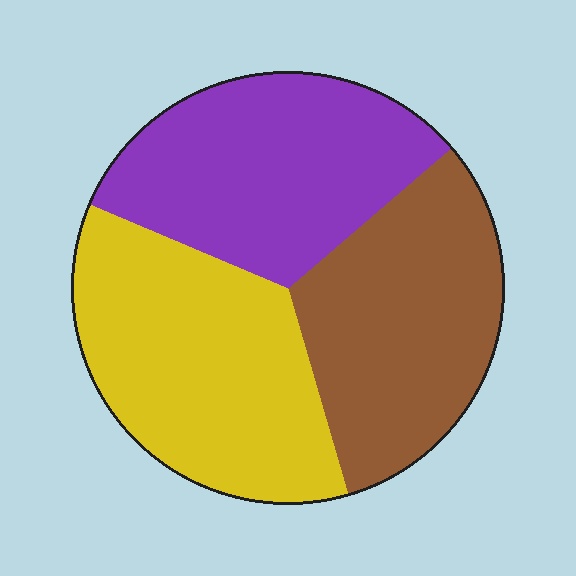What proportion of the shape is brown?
Brown takes up about one third (1/3) of the shape.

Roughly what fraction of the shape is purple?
Purple takes up about one third (1/3) of the shape.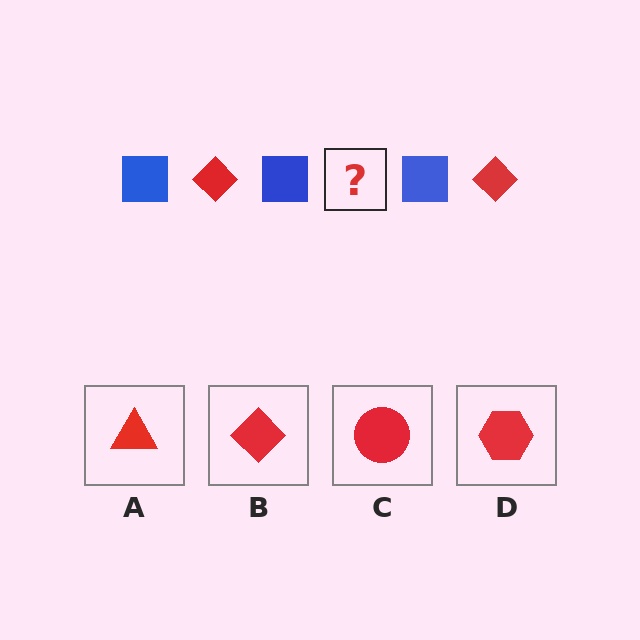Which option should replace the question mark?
Option B.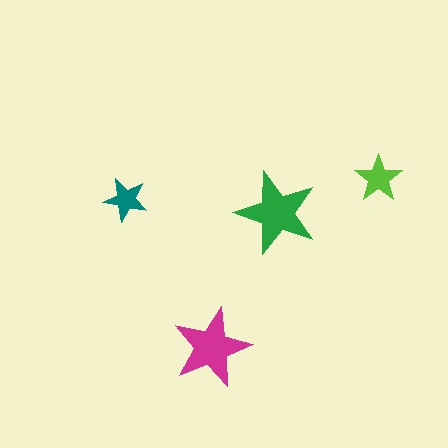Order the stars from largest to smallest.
the green one, the magenta one, the lime one, the teal one.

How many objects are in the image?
There are 4 objects in the image.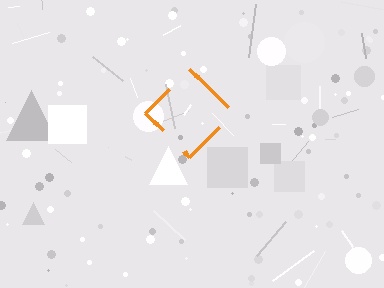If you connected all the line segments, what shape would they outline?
They would outline a diamond.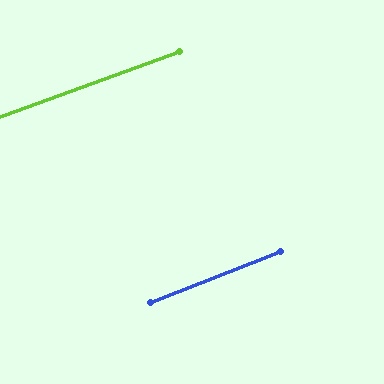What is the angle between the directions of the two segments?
Approximately 2 degrees.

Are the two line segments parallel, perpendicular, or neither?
Parallel — their directions differ by only 1.5°.